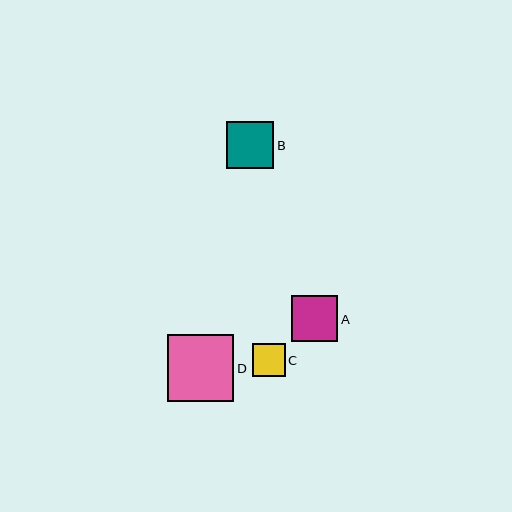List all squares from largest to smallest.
From largest to smallest: D, B, A, C.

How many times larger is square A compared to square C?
Square A is approximately 1.4 times the size of square C.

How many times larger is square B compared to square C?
Square B is approximately 1.4 times the size of square C.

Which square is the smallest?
Square C is the smallest with a size of approximately 33 pixels.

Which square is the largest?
Square D is the largest with a size of approximately 67 pixels.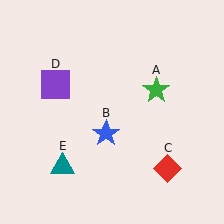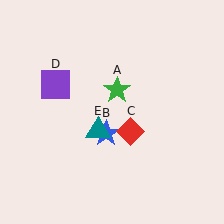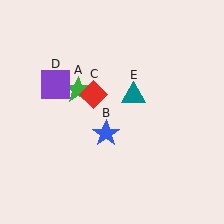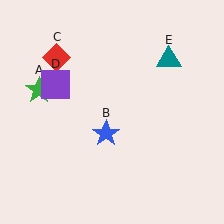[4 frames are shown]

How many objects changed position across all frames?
3 objects changed position: green star (object A), red diamond (object C), teal triangle (object E).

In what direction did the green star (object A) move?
The green star (object A) moved left.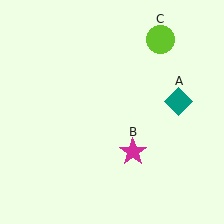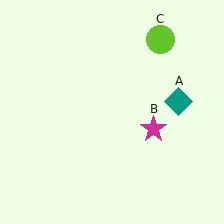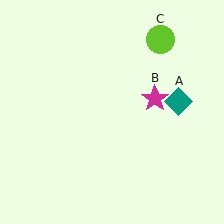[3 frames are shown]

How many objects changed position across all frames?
1 object changed position: magenta star (object B).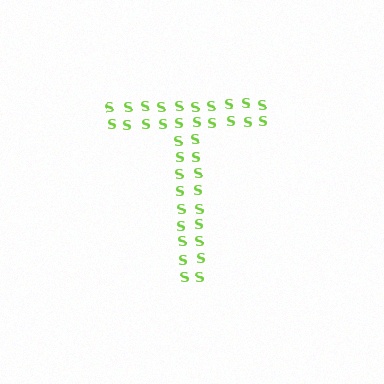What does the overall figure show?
The overall figure shows the letter T.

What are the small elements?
The small elements are letter S's.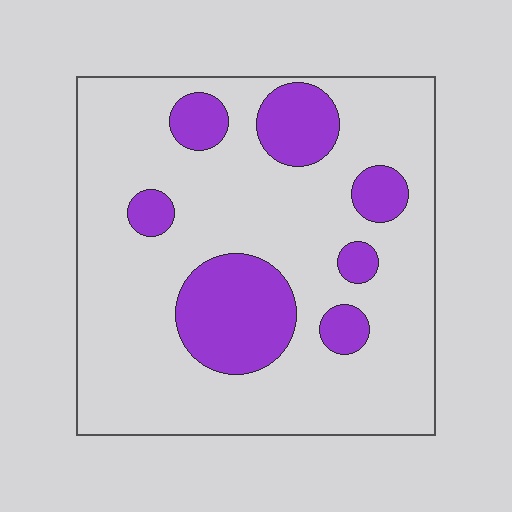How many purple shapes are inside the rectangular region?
7.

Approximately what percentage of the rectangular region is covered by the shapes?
Approximately 20%.